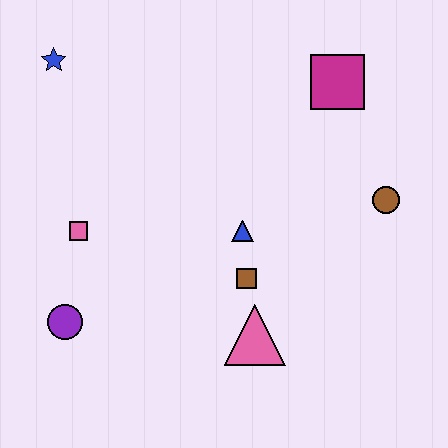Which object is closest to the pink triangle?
The brown square is closest to the pink triangle.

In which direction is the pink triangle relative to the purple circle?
The pink triangle is to the right of the purple circle.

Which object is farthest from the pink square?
The brown circle is farthest from the pink square.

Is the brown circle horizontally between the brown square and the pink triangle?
No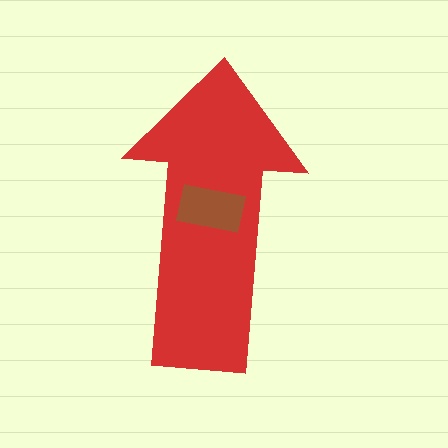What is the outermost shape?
The red arrow.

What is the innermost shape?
The brown rectangle.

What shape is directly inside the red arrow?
The brown rectangle.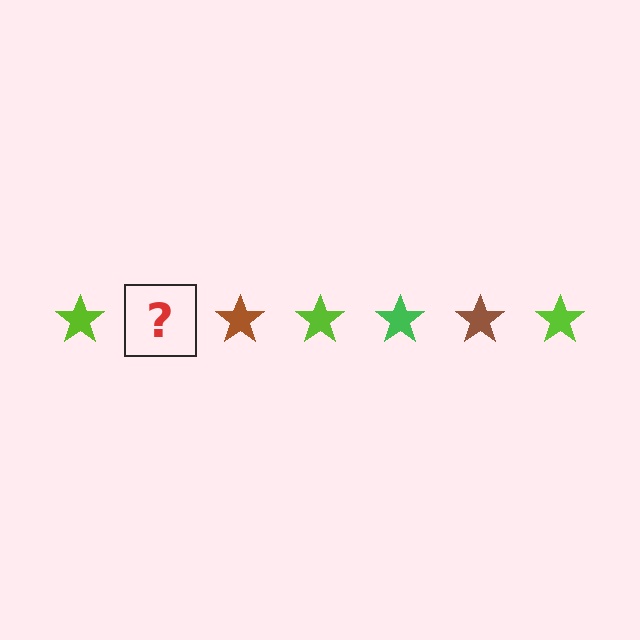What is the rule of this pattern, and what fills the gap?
The rule is that the pattern cycles through lime, green, brown stars. The gap should be filled with a green star.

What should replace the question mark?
The question mark should be replaced with a green star.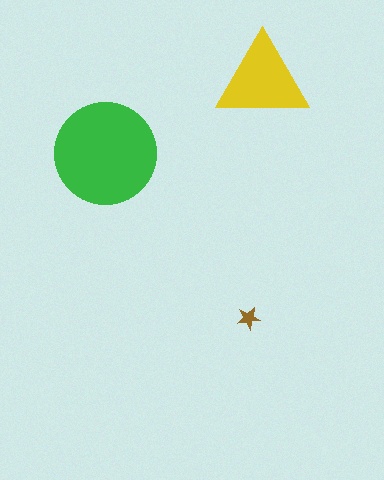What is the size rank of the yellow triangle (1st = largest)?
2nd.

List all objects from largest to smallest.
The green circle, the yellow triangle, the brown star.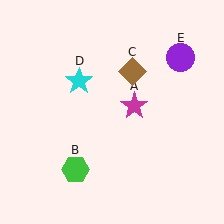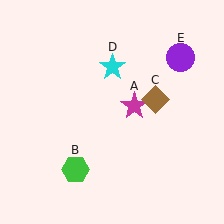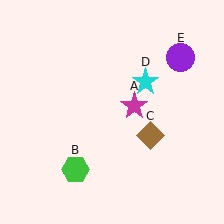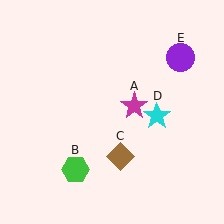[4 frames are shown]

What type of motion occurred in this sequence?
The brown diamond (object C), cyan star (object D) rotated clockwise around the center of the scene.